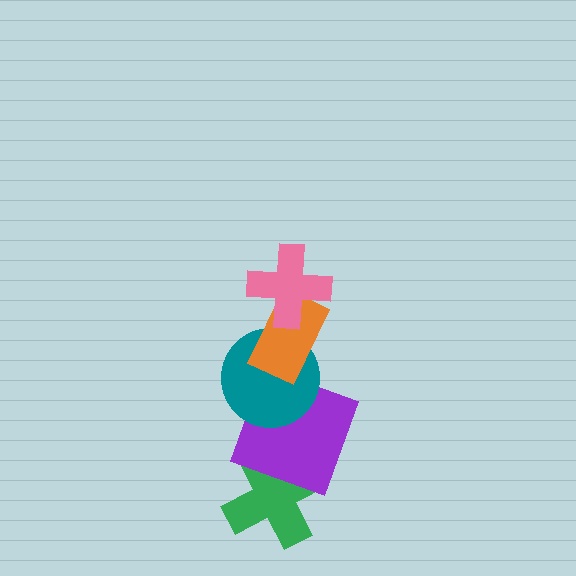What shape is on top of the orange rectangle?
The pink cross is on top of the orange rectangle.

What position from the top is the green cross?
The green cross is 5th from the top.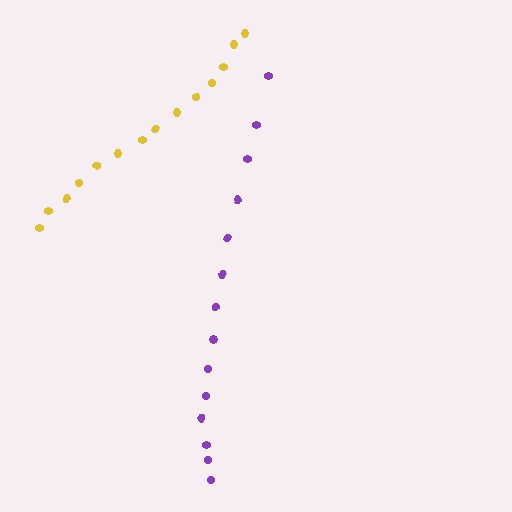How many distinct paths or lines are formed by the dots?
There are 2 distinct paths.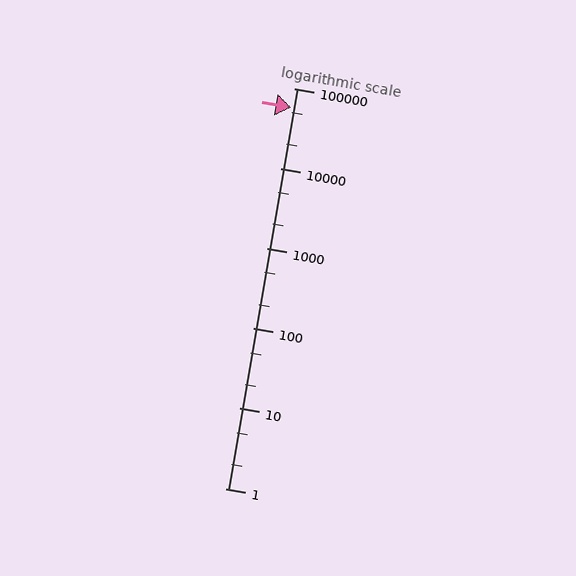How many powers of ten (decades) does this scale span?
The scale spans 5 decades, from 1 to 100000.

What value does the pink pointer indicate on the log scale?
The pointer indicates approximately 58000.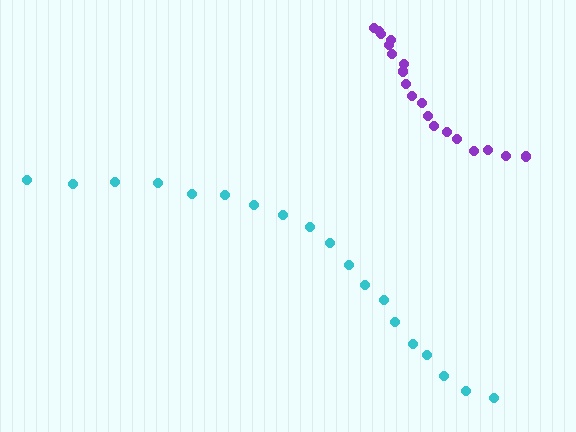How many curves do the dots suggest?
There are 2 distinct paths.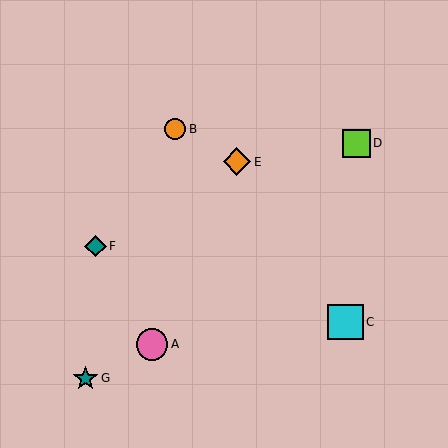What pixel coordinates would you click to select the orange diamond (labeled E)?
Click at (237, 162) to select the orange diamond E.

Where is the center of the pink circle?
The center of the pink circle is at (152, 344).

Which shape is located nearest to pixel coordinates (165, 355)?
The pink circle (labeled A) at (152, 344) is nearest to that location.